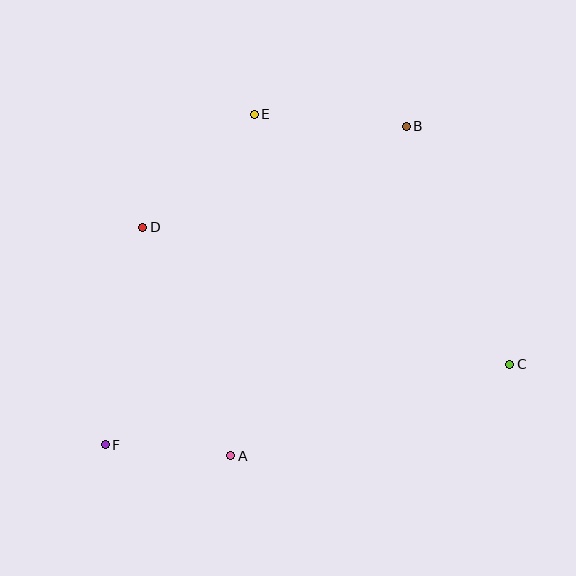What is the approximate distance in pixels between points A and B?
The distance between A and B is approximately 373 pixels.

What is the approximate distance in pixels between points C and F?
The distance between C and F is approximately 412 pixels.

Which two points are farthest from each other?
Points B and F are farthest from each other.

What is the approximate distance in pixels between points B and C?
The distance between B and C is approximately 260 pixels.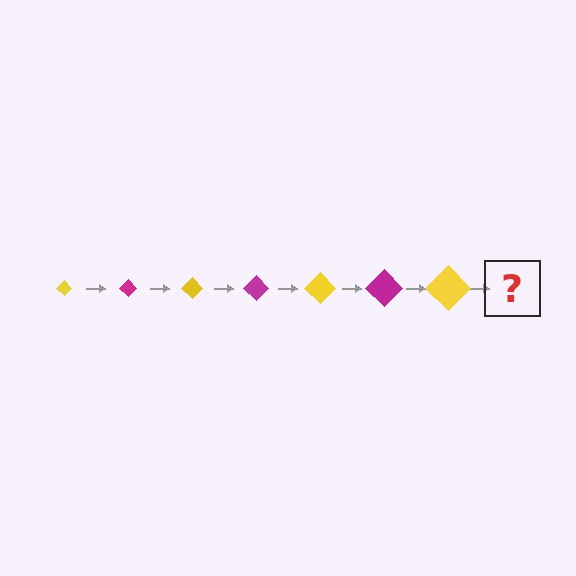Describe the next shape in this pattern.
It should be a magenta diamond, larger than the previous one.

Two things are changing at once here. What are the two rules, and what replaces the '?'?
The two rules are that the diamond grows larger each step and the color cycles through yellow and magenta. The '?' should be a magenta diamond, larger than the previous one.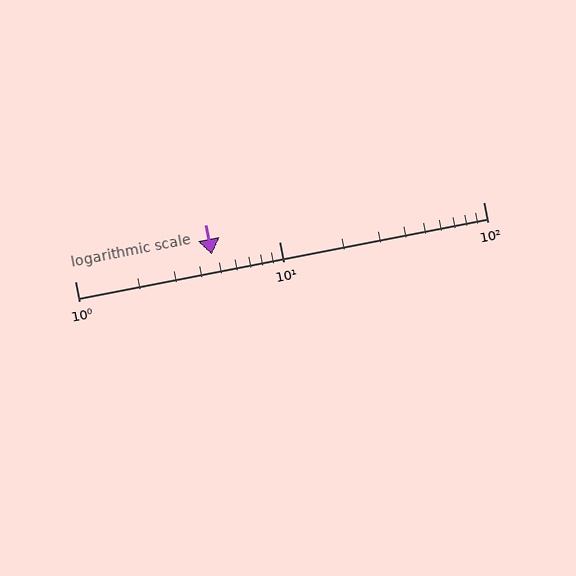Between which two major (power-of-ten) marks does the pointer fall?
The pointer is between 1 and 10.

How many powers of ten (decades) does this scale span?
The scale spans 2 decades, from 1 to 100.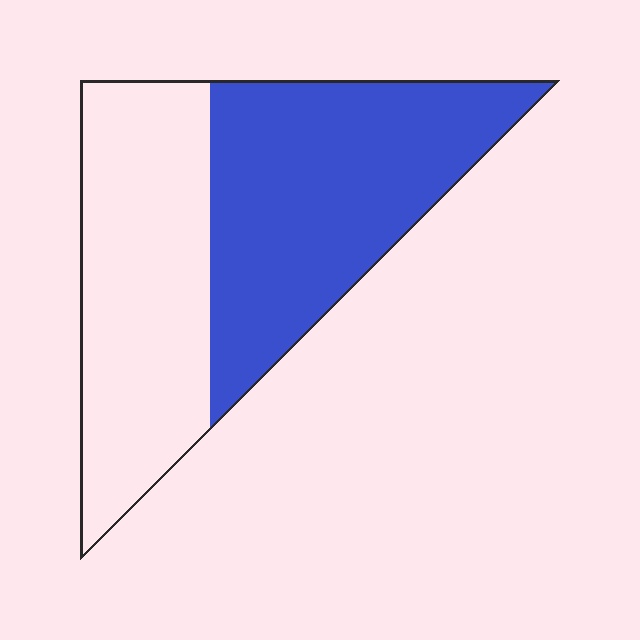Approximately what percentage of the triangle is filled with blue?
Approximately 55%.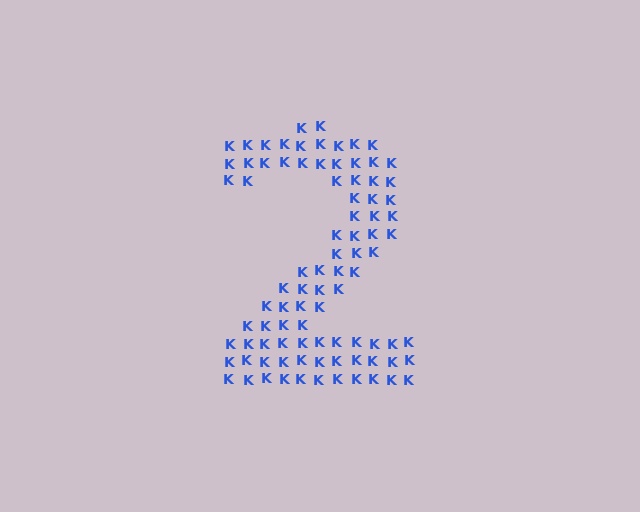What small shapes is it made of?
It is made of small letter K's.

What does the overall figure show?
The overall figure shows the digit 2.